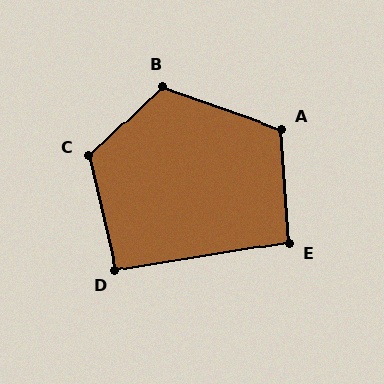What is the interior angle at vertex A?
Approximately 113 degrees (obtuse).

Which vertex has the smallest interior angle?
D, at approximately 94 degrees.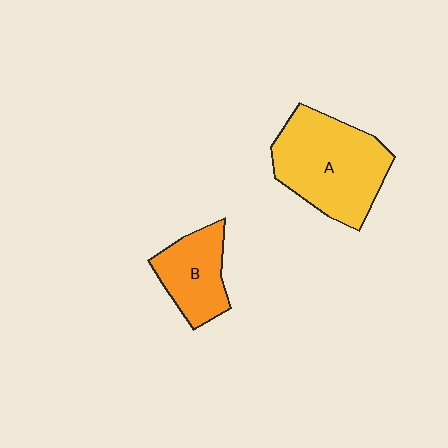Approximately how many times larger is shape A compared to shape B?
Approximately 1.8 times.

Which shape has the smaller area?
Shape B (orange).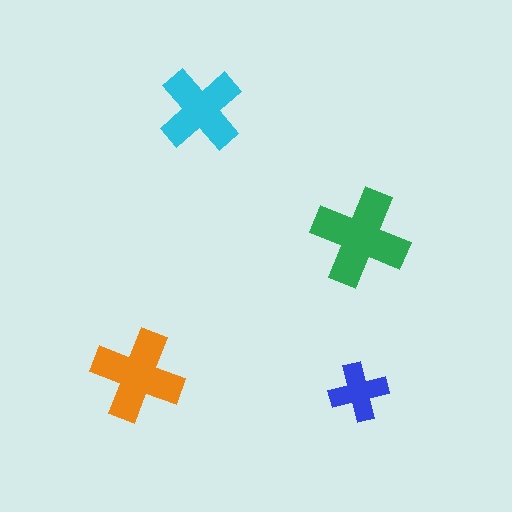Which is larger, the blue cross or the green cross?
The green one.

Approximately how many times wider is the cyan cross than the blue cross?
About 1.5 times wider.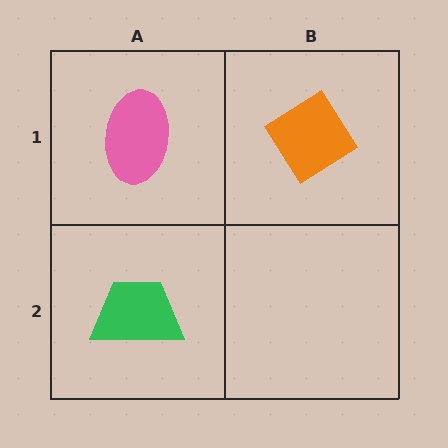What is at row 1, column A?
A pink ellipse.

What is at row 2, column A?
A green trapezoid.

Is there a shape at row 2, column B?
No, that cell is empty.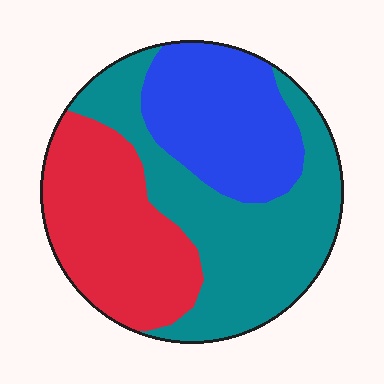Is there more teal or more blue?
Teal.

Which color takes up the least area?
Blue, at roughly 25%.